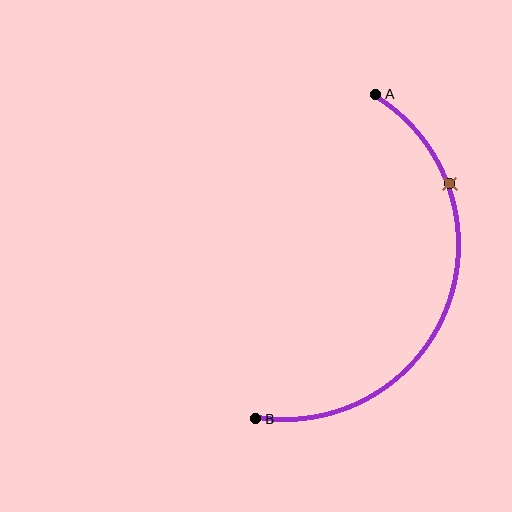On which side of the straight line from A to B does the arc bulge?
The arc bulges to the right of the straight line connecting A and B.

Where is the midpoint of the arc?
The arc midpoint is the point on the curve farthest from the straight line joining A and B. It sits to the right of that line.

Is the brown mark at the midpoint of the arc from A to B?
No. The brown mark lies on the arc but is closer to endpoint A. The arc midpoint would be at the point on the curve equidistant along the arc from both A and B.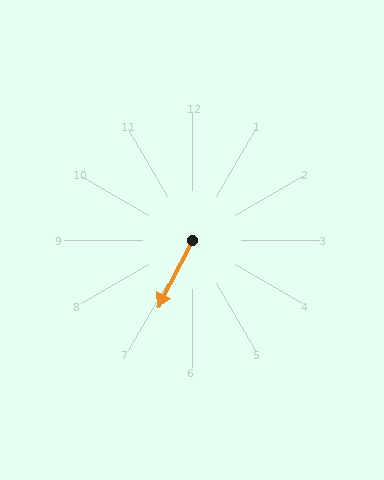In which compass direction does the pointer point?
Southwest.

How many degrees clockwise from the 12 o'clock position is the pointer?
Approximately 207 degrees.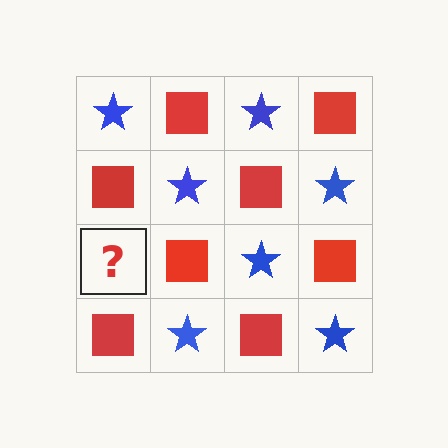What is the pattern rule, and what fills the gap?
The rule is that it alternates blue star and red square in a checkerboard pattern. The gap should be filled with a blue star.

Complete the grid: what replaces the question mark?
The question mark should be replaced with a blue star.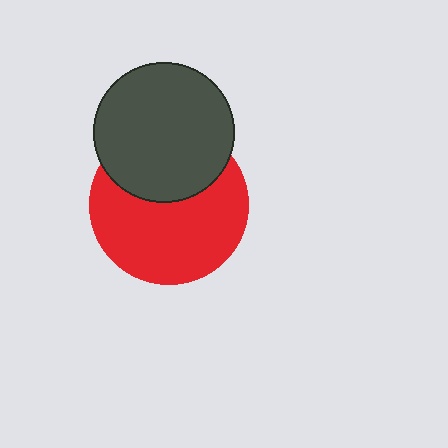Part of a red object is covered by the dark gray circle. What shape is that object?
It is a circle.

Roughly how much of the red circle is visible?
About half of it is visible (roughly 64%).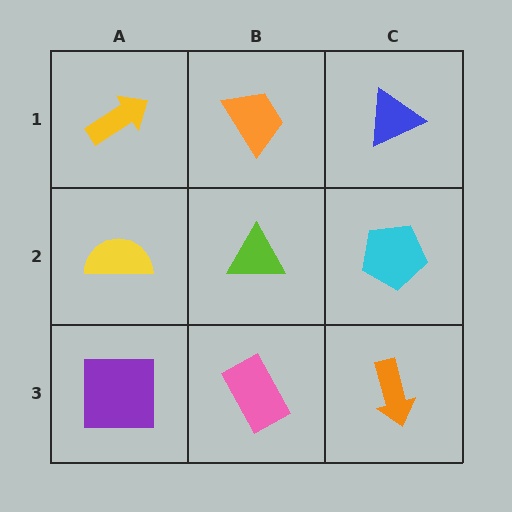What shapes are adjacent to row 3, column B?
A lime triangle (row 2, column B), a purple square (row 3, column A), an orange arrow (row 3, column C).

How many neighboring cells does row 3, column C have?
2.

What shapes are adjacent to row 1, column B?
A lime triangle (row 2, column B), a yellow arrow (row 1, column A), a blue triangle (row 1, column C).